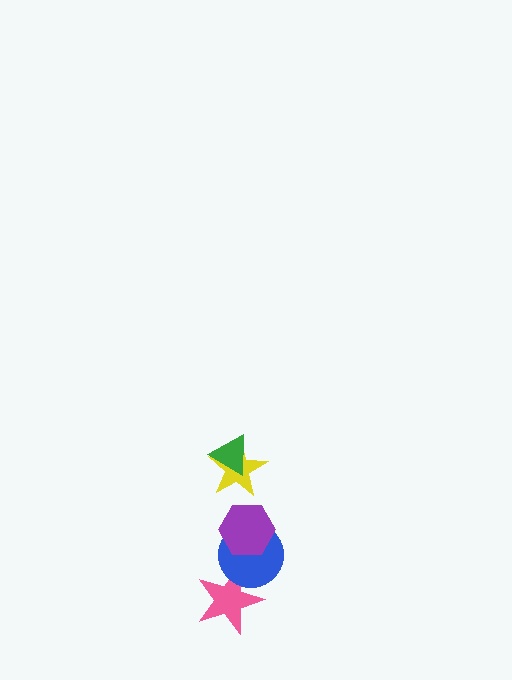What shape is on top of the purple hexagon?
The yellow star is on top of the purple hexagon.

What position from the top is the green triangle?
The green triangle is 1st from the top.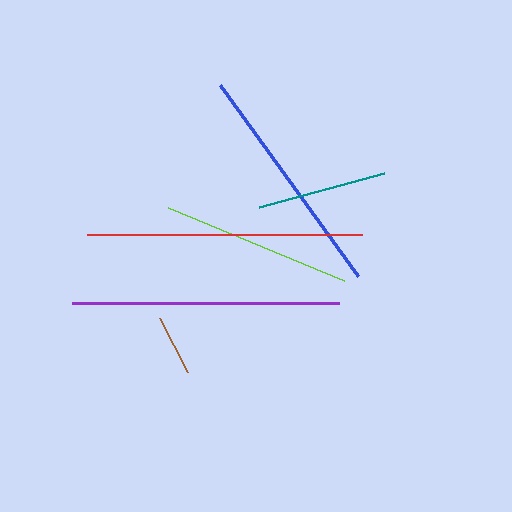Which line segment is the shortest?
The brown line is the shortest at approximately 61 pixels.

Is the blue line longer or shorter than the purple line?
The purple line is longer than the blue line.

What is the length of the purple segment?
The purple segment is approximately 267 pixels long.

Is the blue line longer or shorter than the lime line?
The blue line is longer than the lime line.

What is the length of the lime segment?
The lime segment is approximately 191 pixels long.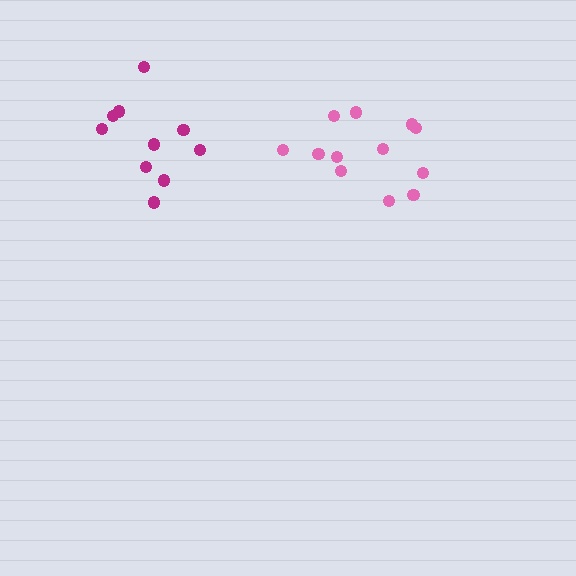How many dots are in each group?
Group 1: 12 dots, Group 2: 11 dots (23 total).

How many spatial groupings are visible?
There are 2 spatial groupings.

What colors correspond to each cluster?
The clusters are colored: pink, magenta.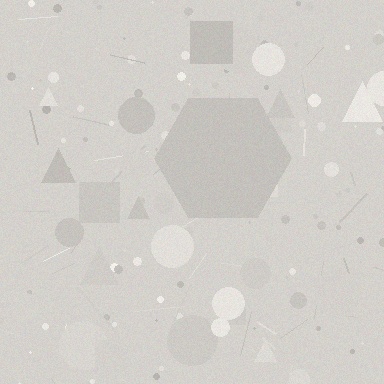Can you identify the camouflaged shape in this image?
The camouflaged shape is a hexagon.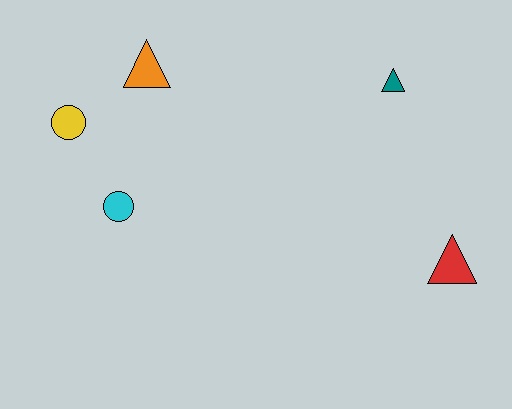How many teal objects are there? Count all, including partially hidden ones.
There is 1 teal object.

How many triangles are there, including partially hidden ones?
There are 3 triangles.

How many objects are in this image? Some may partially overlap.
There are 5 objects.